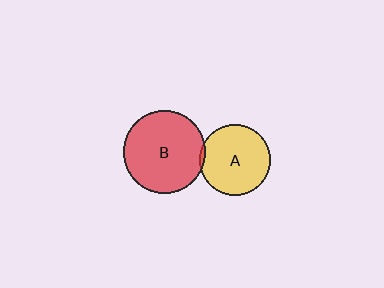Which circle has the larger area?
Circle B (red).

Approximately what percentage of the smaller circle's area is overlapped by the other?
Approximately 5%.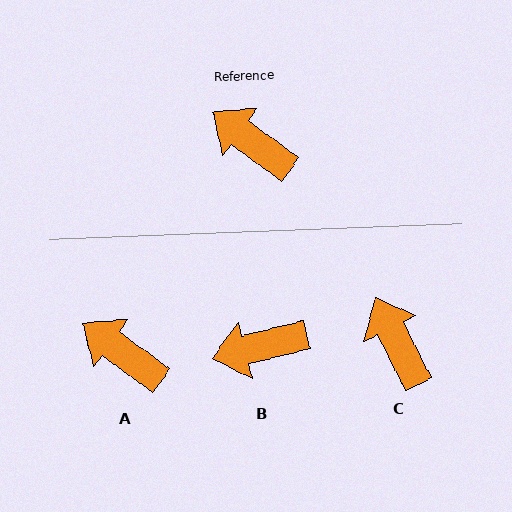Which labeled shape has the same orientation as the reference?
A.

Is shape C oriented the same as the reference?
No, it is off by about 27 degrees.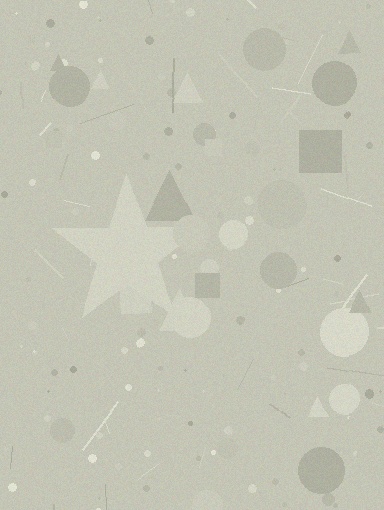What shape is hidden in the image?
A star is hidden in the image.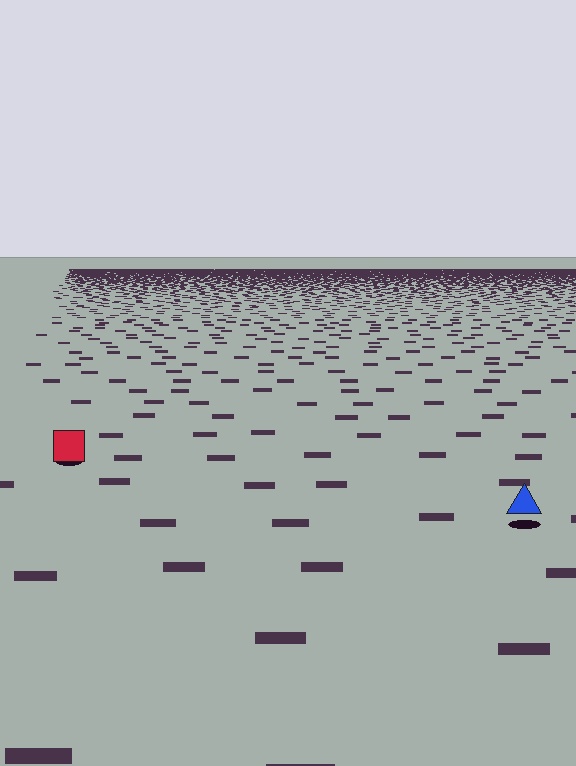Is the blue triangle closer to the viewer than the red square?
Yes. The blue triangle is closer — you can tell from the texture gradient: the ground texture is coarser near it.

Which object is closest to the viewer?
The blue triangle is closest. The texture marks near it are larger and more spread out.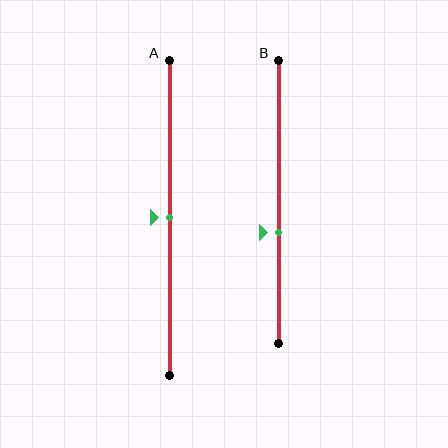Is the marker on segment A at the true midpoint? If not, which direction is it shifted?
Yes, the marker on segment A is at the true midpoint.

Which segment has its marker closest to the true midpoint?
Segment A has its marker closest to the true midpoint.